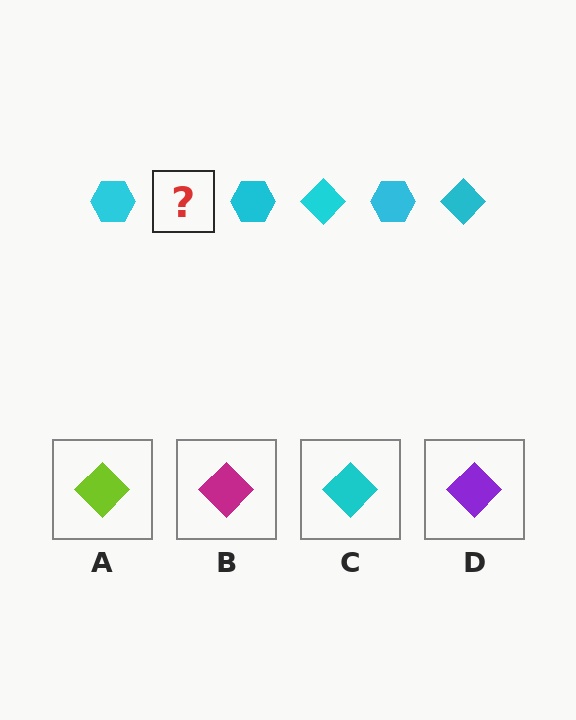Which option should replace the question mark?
Option C.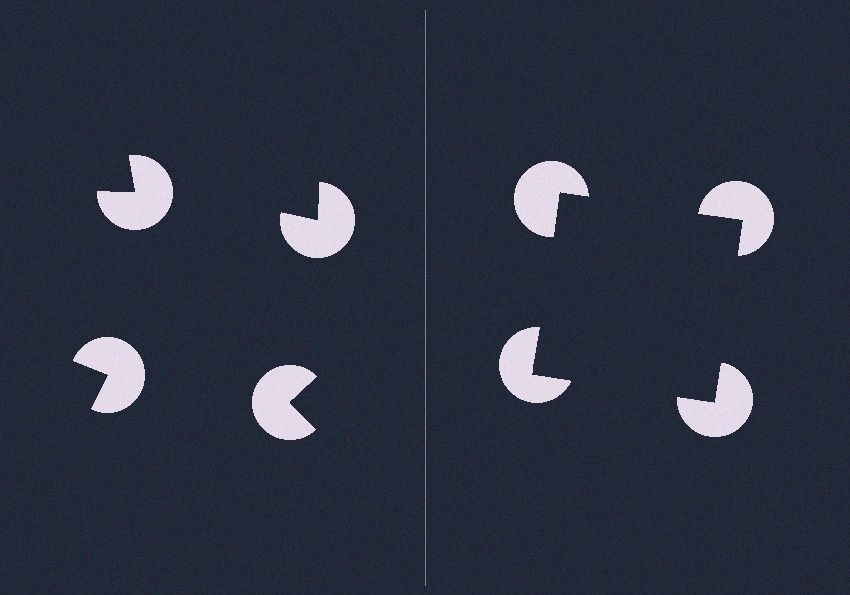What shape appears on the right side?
An illusory square.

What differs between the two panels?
The pac-man discs are positioned identically on both sides; only the wedge orientations differ. On the right they align to a square; on the left they are misaligned.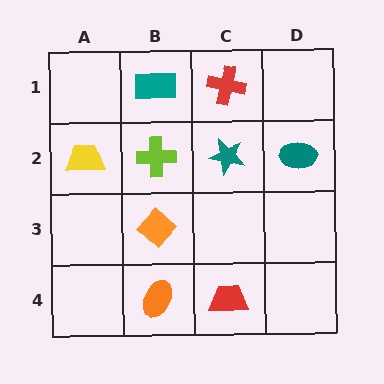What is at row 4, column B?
An orange ellipse.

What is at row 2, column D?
A teal ellipse.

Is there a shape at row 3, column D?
No, that cell is empty.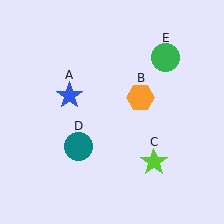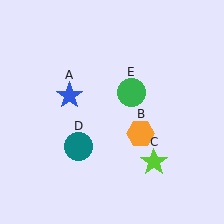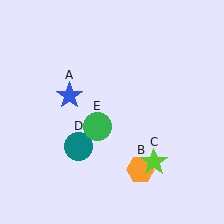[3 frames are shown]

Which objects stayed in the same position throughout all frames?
Blue star (object A) and lime star (object C) and teal circle (object D) remained stationary.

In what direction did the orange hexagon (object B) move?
The orange hexagon (object B) moved down.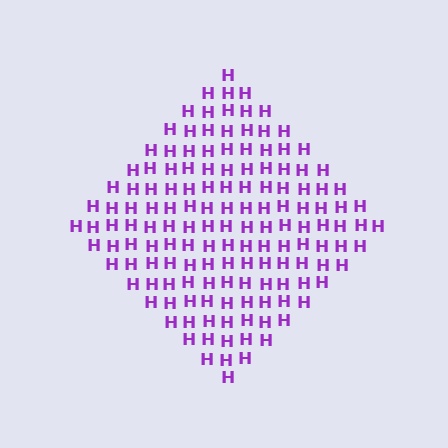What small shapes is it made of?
It is made of small letter H's.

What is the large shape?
The large shape is a diamond.